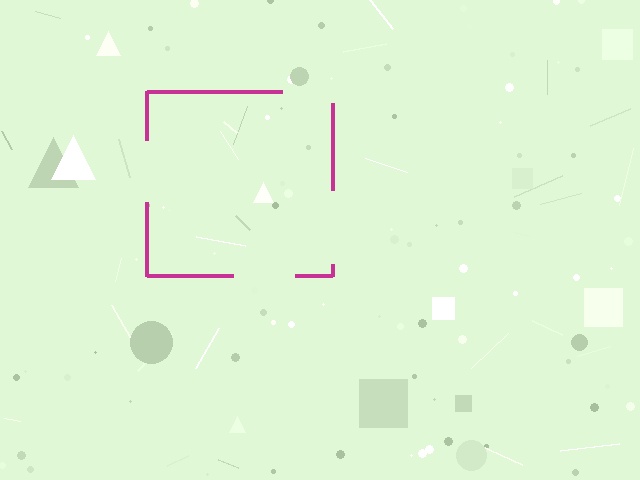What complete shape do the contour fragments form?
The contour fragments form a square.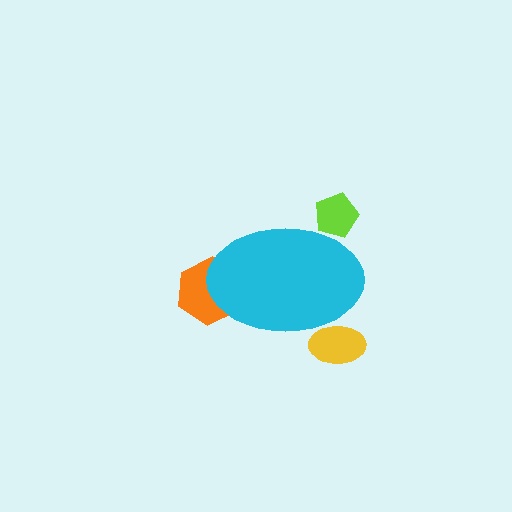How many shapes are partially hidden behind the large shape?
3 shapes are partially hidden.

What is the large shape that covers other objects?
A cyan ellipse.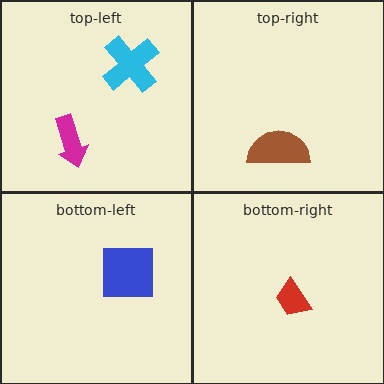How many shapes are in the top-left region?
2.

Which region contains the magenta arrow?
The top-left region.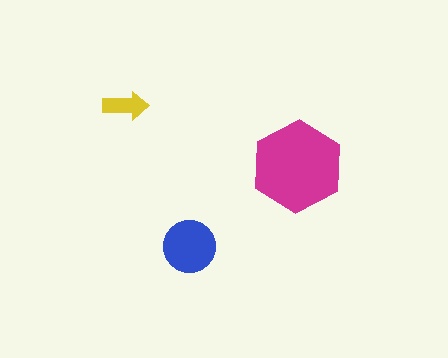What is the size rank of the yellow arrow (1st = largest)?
3rd.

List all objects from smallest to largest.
The yellow arrow, the blue circle, the magenta hexagon.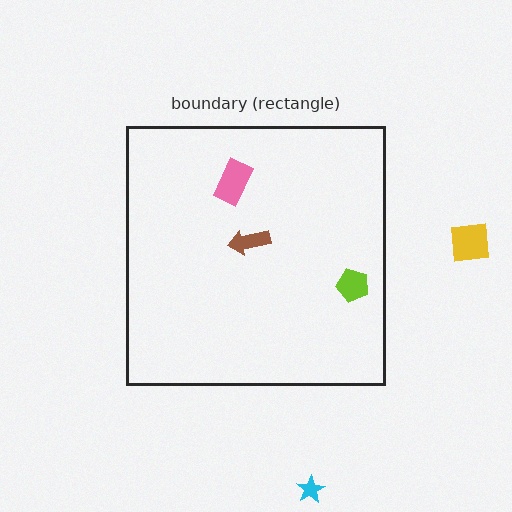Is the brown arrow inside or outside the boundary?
Inside.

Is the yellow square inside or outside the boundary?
Outside.